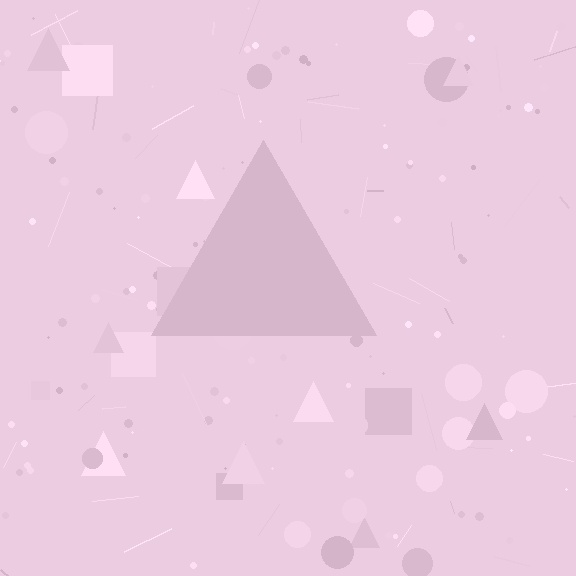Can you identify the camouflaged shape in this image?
The camouflaged shape is a triangle.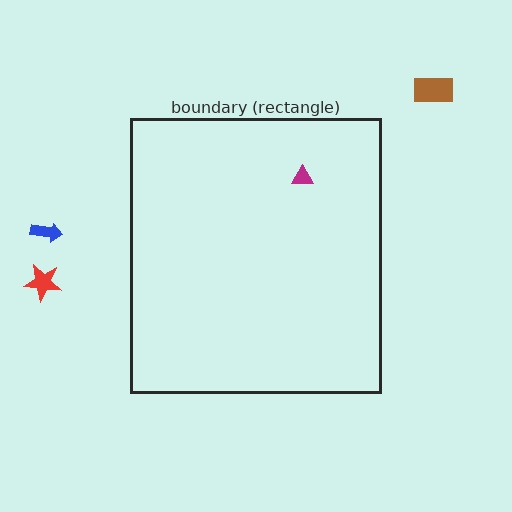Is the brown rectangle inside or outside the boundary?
Outside.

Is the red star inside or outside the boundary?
Outside.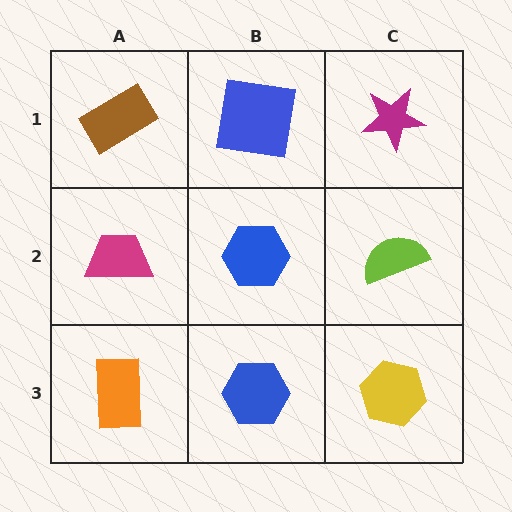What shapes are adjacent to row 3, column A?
A magenta trapezoid (row 2, column A), a blue hexagon (row 3, column B).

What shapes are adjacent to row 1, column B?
A blue hexagon (row 2, column B), a brown rectangle (row 1, column A), a magenta star (row 1, column C).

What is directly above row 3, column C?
A lime semicircle.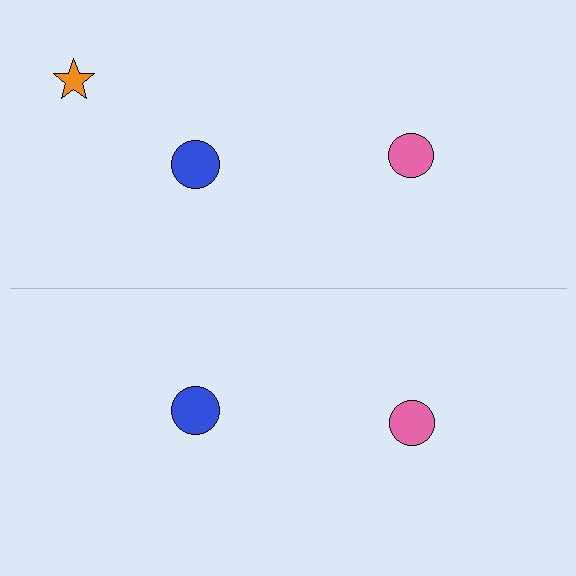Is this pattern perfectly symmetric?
No, the pattern is not perfectly symmetric. A orange star is missing from the bottom side.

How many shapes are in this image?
There are 5 shapes in this image.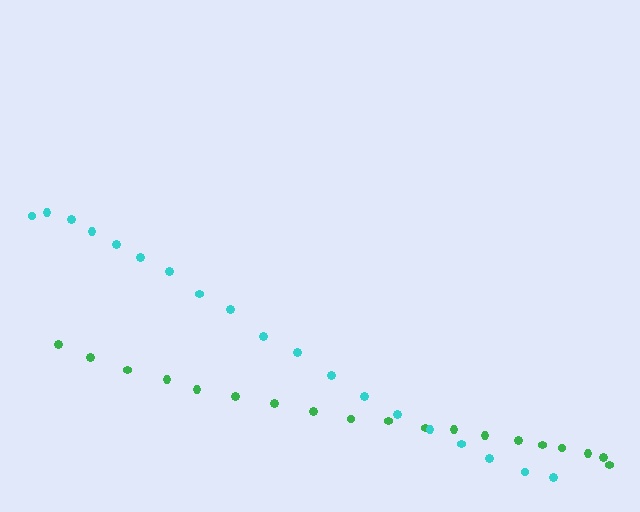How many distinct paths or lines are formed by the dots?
There are 2 distinct paths.